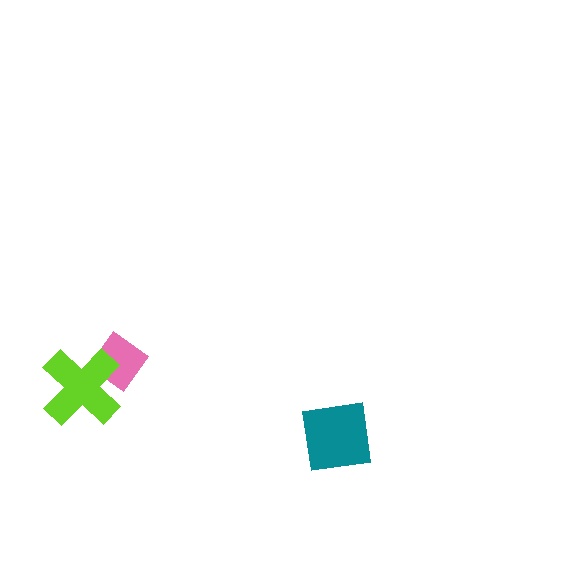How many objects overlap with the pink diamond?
1 object overlaps with the pink diamond.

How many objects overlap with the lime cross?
1 object overlaps with the lime cross.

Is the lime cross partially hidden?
No, no other shape covers it.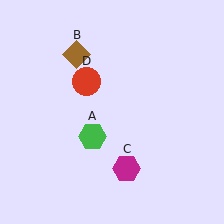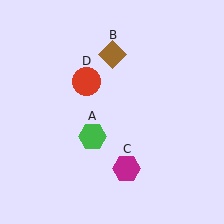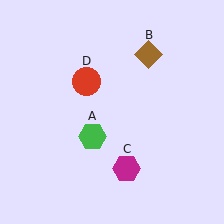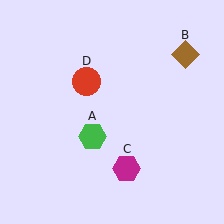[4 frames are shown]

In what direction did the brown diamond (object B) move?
The brown diamond (object B) moved right.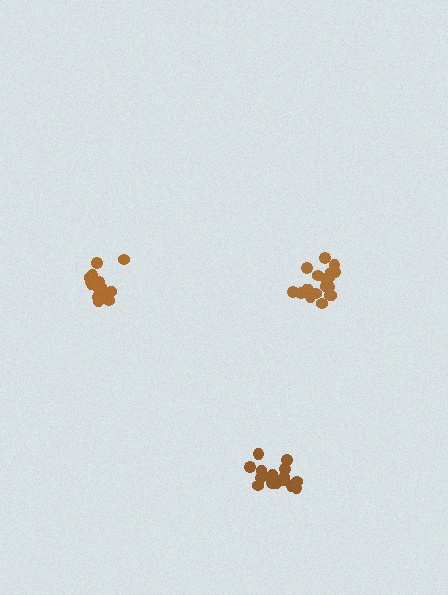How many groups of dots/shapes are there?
There are 3 groups.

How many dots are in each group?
Group 1: 17 dots, Group 2: 20 dots, Group 3: 15 dots (52 total).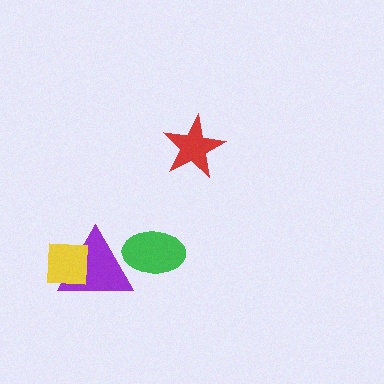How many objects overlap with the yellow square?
1 object overlaps with the yellow square.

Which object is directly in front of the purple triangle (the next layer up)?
The green ellipse is directly in front of the purple triangle.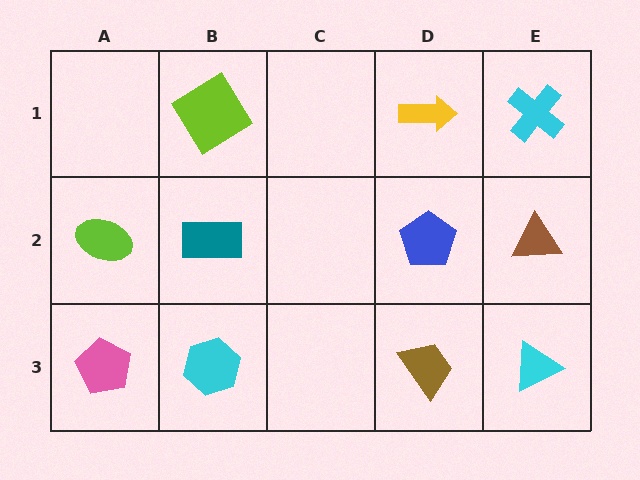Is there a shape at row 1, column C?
No, that cell is empty.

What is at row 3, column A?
A pink pentagon.